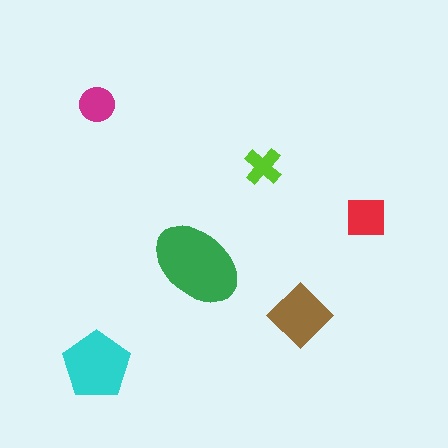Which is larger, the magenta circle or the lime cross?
The magenta circle.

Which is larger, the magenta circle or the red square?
The red square.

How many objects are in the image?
There are 6 objects in the image.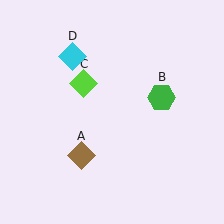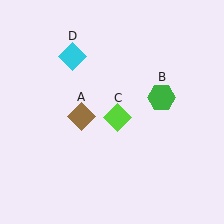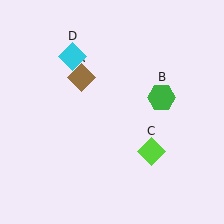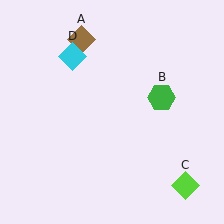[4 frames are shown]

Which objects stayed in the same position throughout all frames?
Green hexagon (object B) and cyan diamond (object D) remained stationary.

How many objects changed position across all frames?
2 objects changed position: brown diamond (object A), lime diamond (object C).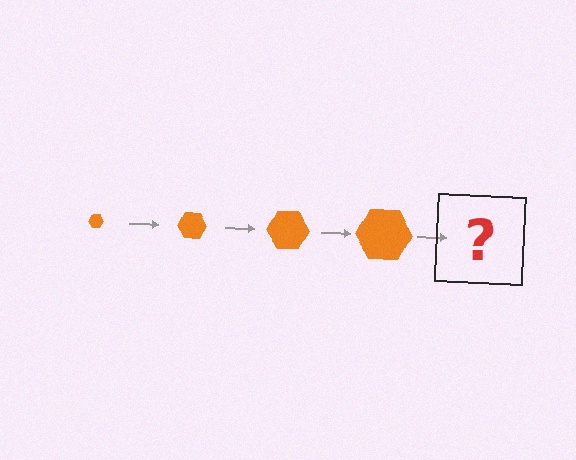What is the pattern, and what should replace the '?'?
The pattern is that the hexagon gets progressively larger each step. The '?' should be an orange hexagon, larger than the previous one.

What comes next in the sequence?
The next element should be an orange hexagon, larger than the previous one.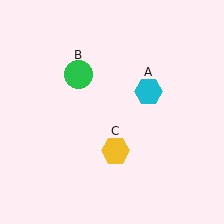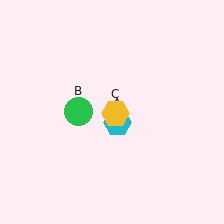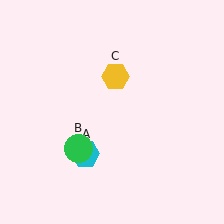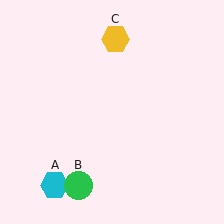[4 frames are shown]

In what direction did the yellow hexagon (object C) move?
The yellow hexagon (object C) moved up.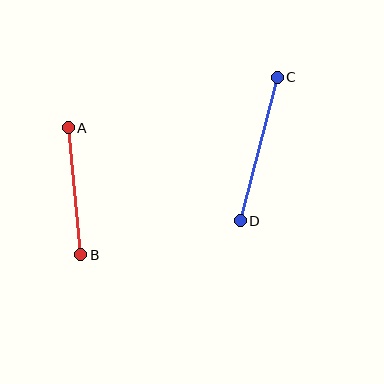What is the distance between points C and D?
The distance is approximately 148 pixels.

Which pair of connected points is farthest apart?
Points C and D are farthest apart.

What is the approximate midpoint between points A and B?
The midpoint is at approximately (74, 191) pixels.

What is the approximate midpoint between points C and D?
The midpoint is at approximately (259, 149) pixels.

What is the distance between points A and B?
The distance is approximately 127 pixels.